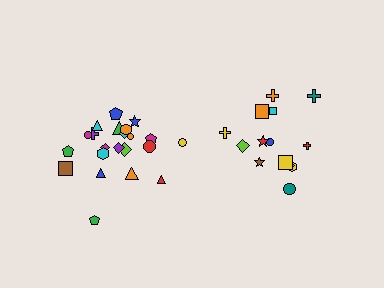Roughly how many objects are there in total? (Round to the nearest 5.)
Roughly 35 objects in total.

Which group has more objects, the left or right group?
The left group.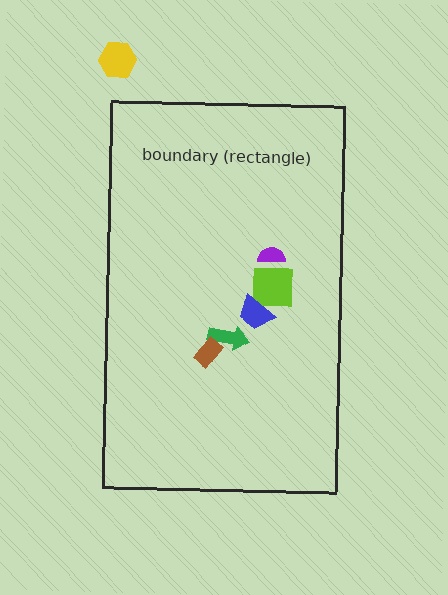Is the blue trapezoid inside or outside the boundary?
Inside.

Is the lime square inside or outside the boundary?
Inside.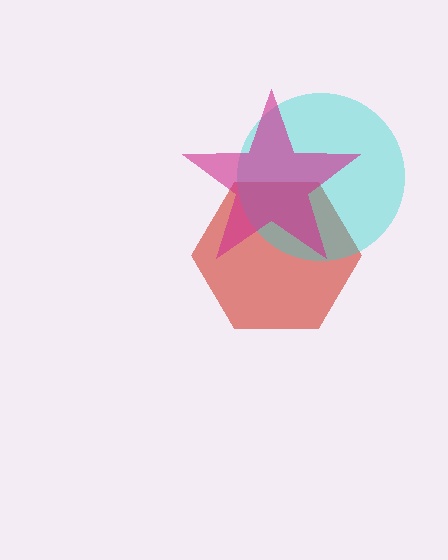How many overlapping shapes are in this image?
There are 3 overlapping shapes in the image.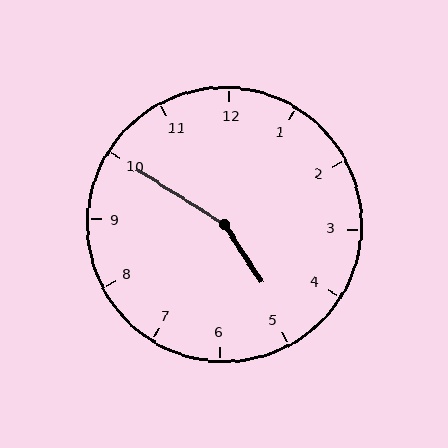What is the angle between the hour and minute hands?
Approximately 155 degrees.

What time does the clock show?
4:50.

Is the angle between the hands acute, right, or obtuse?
It is obtuse.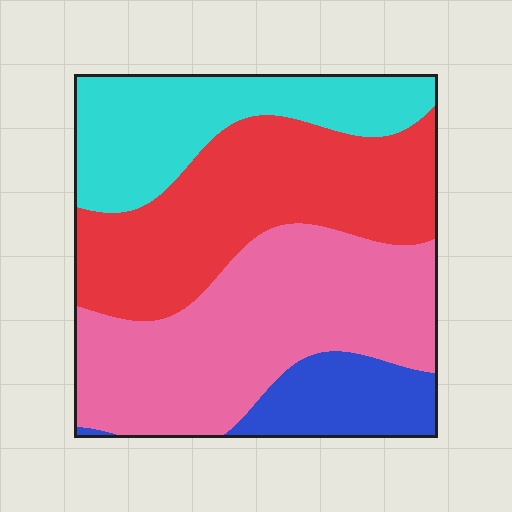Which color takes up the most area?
Pink, at roughly 35%.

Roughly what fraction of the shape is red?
Red covers around 30% of the shape.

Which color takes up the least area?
Blue, at roughly 10%.